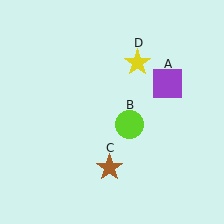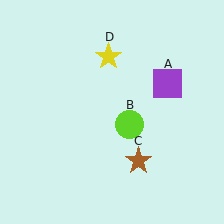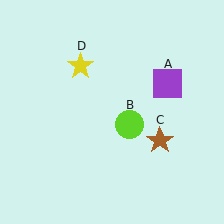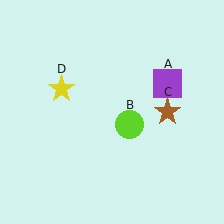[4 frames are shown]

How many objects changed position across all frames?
2 objects changed position: brown star (object C), yellow star (object D).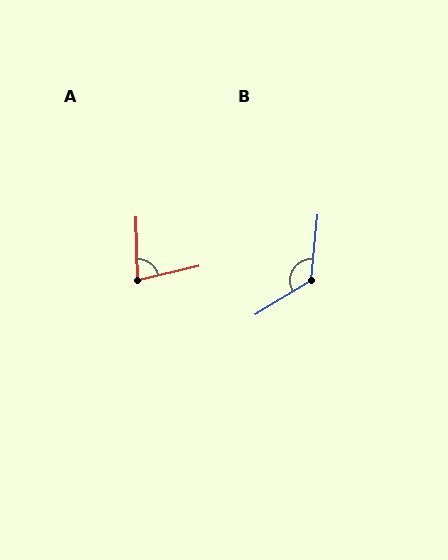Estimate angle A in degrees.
Approximately 79 degrees.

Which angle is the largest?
B, at approximately 127 degrees.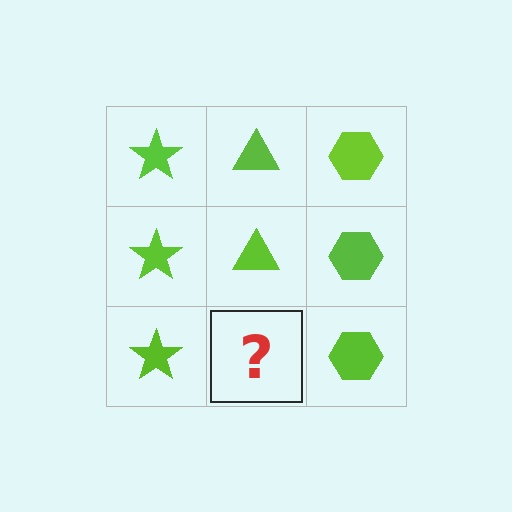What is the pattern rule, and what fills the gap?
The rule is that each column has a consistent shape. The gap should be filled with a lime triangle.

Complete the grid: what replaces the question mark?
The question mark should be replaced with a lime triangle.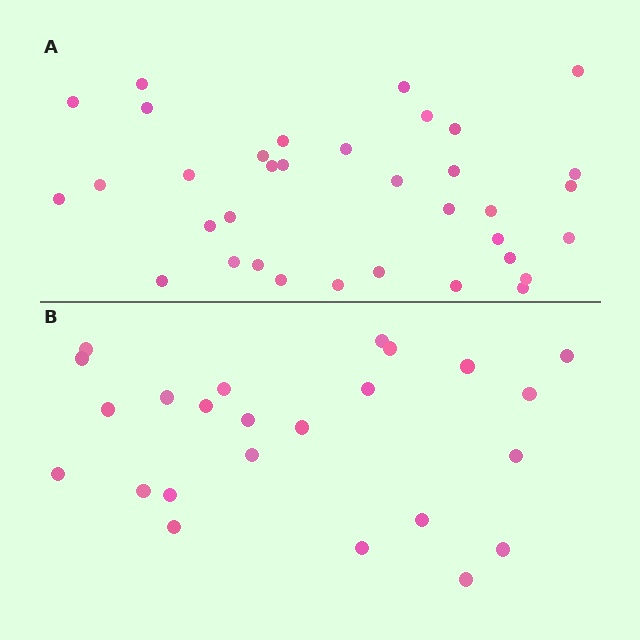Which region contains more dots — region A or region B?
Region A (the top region) has more dots.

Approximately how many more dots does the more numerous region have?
Region A has roughly 12 or so more dots than region B.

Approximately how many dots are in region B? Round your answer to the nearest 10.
About 20 dots. (The exact count is 24, which rounds to 20.)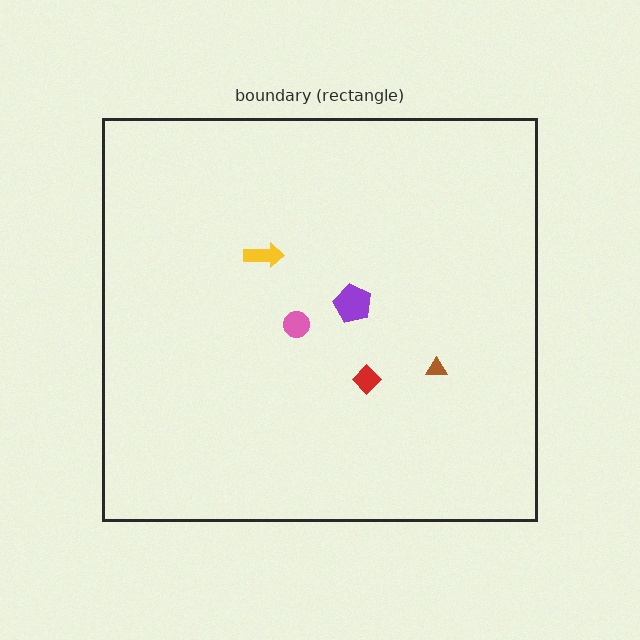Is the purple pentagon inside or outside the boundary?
Inside.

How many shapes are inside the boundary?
5 inside, 0 outside.